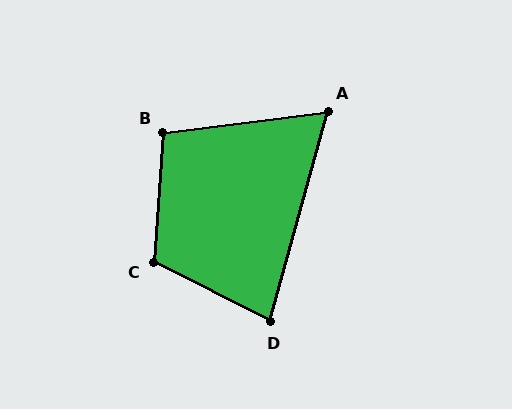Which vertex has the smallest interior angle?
A, at approximately 67 degrees.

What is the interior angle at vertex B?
Approximately 101 degrees (obtuse).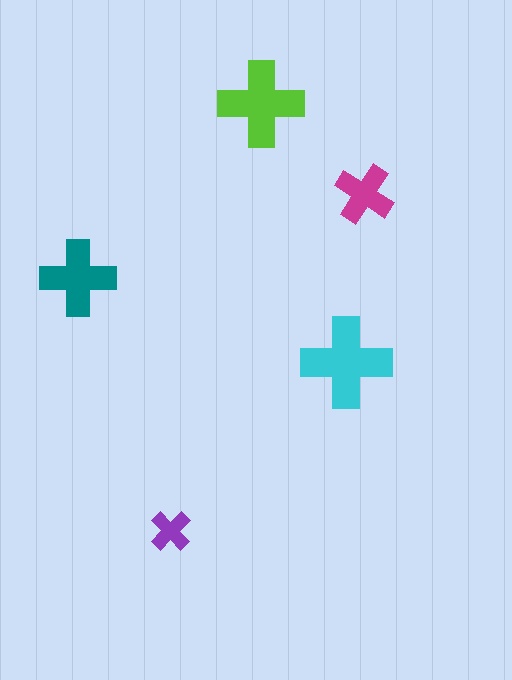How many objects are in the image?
There are 5 objects in the image.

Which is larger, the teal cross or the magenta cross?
The teal one.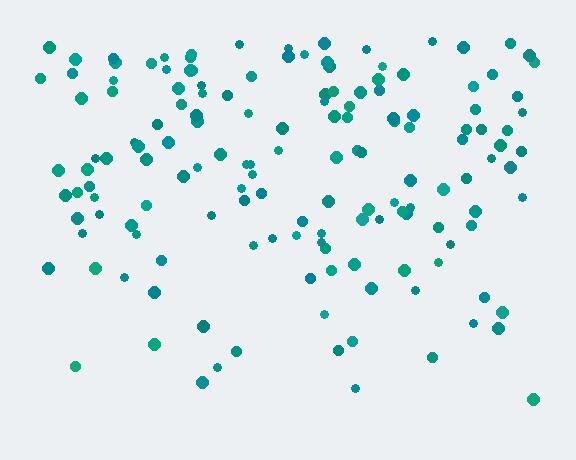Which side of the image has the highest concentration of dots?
The top.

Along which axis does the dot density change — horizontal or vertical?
Vertical.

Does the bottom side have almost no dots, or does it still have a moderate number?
Still a moderate number, just noticeably fewer than the top.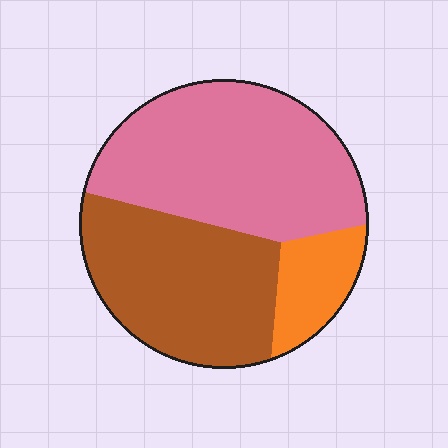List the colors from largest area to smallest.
From largest to smallest: pink, brown, orange.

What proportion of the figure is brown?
Brown covers about 40% of the figure.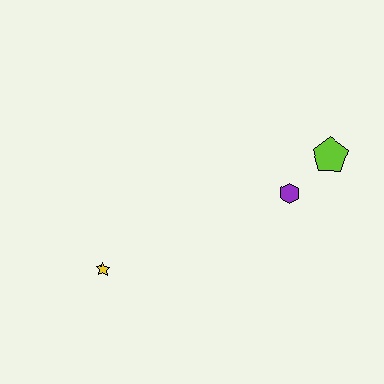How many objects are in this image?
There are 3 objects.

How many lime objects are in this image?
There is 1 lime object.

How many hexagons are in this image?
There is 1 hexagon.